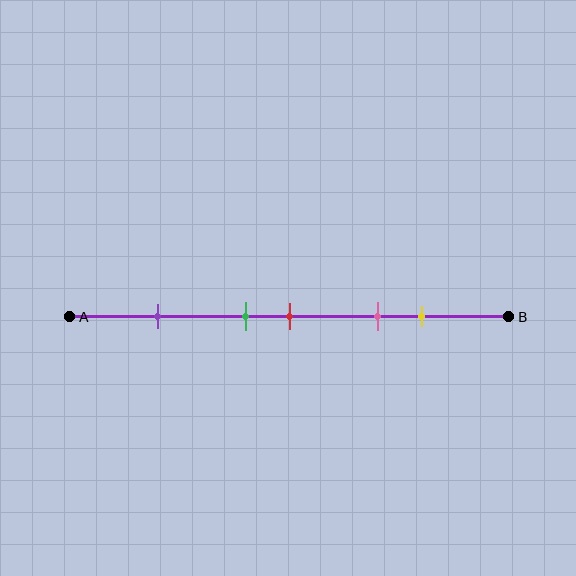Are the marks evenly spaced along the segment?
No, the marks are not evenly spaced.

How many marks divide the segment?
There are 5 marks dividing the segment.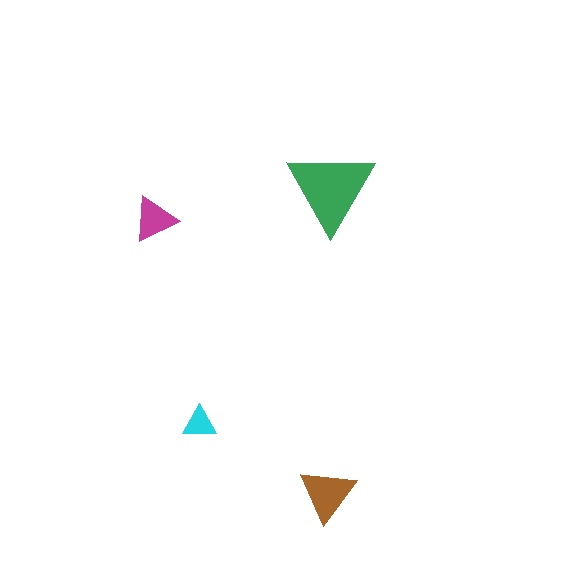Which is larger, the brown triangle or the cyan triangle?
The brown one.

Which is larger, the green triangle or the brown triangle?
The green one.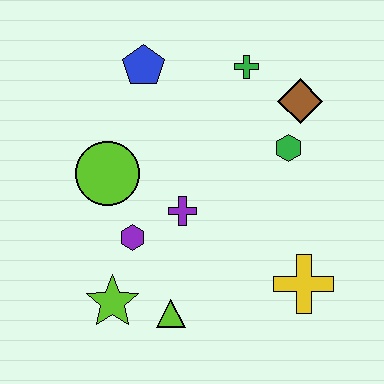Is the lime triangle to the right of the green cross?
No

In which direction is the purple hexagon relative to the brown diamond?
The purple hexagon is to the left of the brown diamond.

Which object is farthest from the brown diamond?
The lime star is farthest from the brown diamond.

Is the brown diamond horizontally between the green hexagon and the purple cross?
No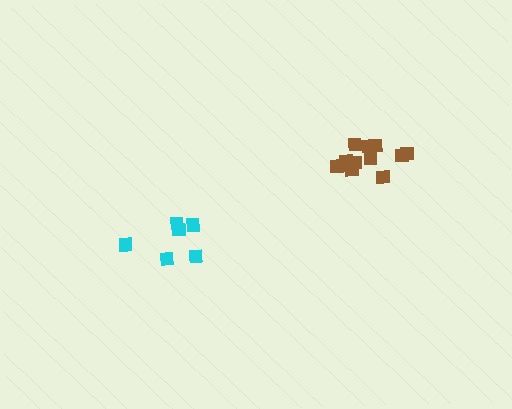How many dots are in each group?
Group 1: 6 dots, Group 2: 12 dots (18 total).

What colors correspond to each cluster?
The clusters are colored: cyan, brown.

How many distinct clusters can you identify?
There are 2 distinct clusters.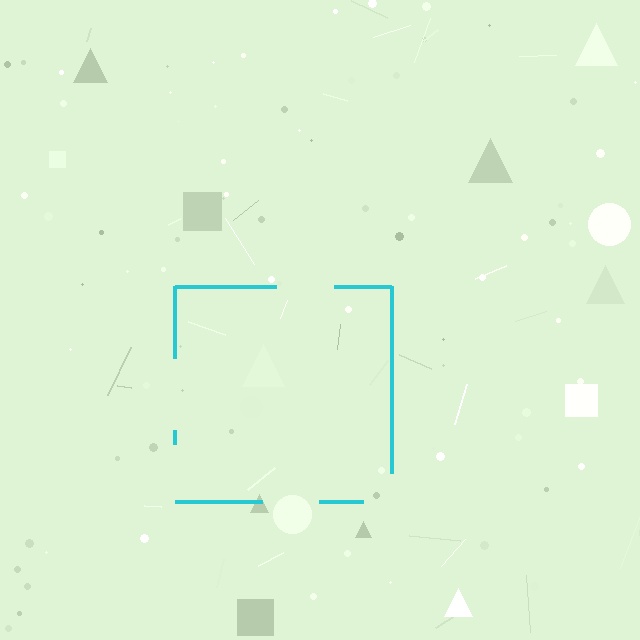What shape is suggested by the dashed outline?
The dashed outline suggests a square.